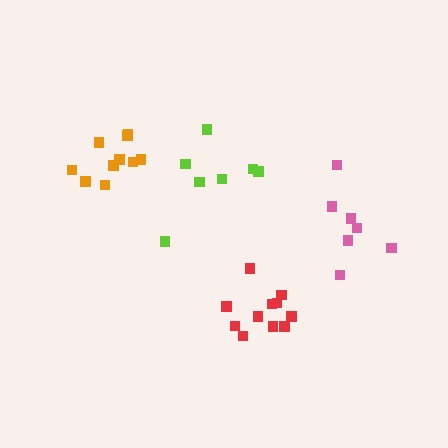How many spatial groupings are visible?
There are 4 spatial groupings.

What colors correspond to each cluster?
The clusters are colored: orange, red, lime, pink.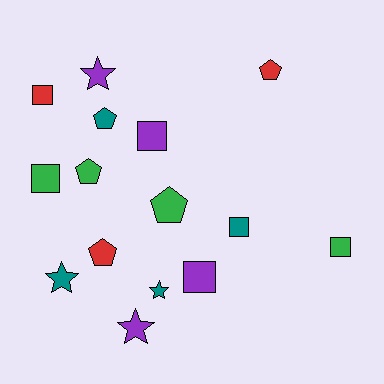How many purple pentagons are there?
There are no purple pentagons.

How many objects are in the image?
There are 15 objects.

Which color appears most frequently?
Teal, with 4 objects.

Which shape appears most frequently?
Square, with 6 objects.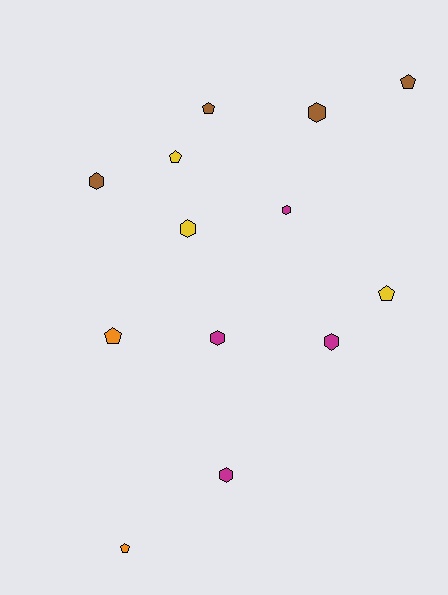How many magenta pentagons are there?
There are no magenta pentagons.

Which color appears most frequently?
Magenta, with 4 objects.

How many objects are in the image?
There are 13 objects.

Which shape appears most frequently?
Hexagon, with 7 objects.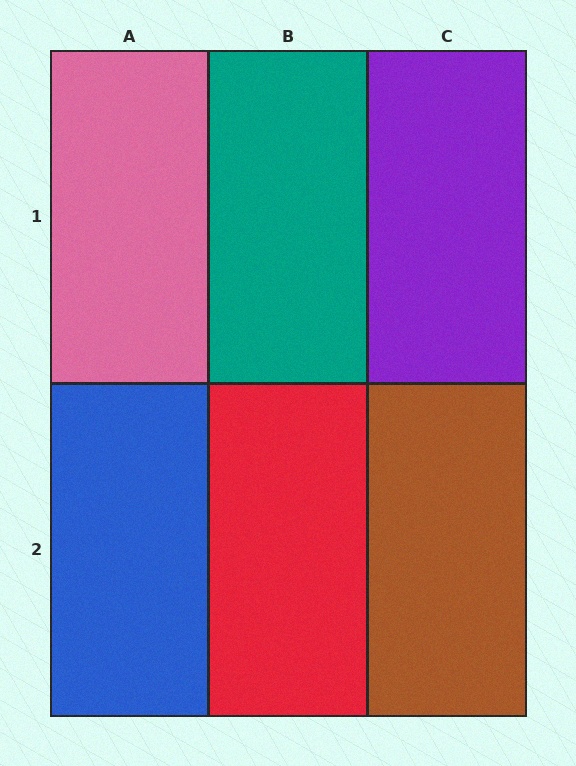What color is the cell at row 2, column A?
Blue.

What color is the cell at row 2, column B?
Red.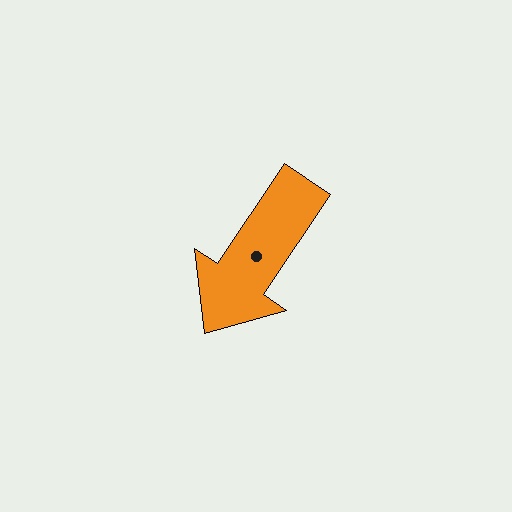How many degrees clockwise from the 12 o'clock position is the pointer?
Approximately 214 degrees.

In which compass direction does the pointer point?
Southwest.